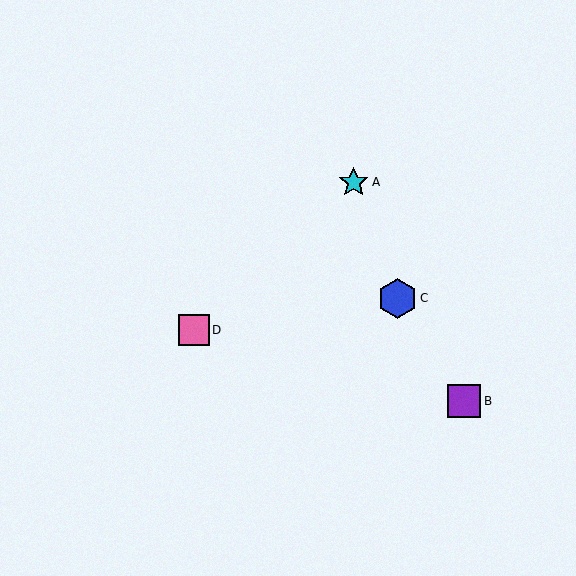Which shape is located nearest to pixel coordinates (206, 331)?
The pink square (labeled D) at (194, 330) is nearest to that location.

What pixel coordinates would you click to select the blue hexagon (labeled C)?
Click at (397, 298) to select the blue hexagon C.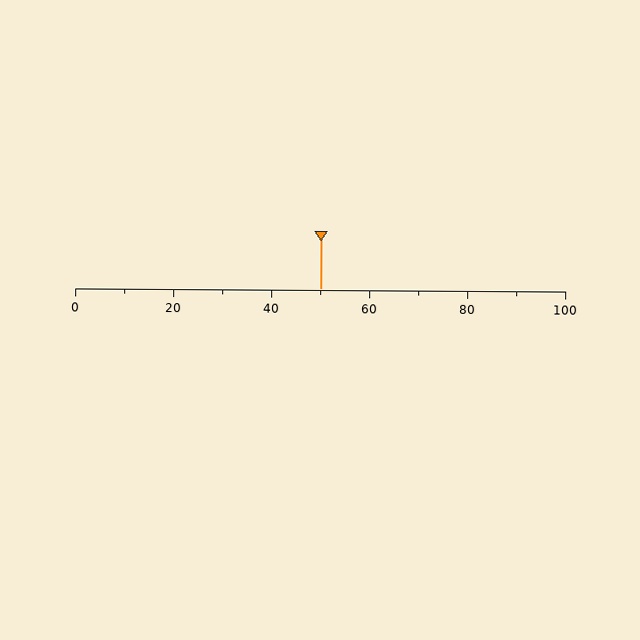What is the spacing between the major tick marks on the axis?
The major ticks are spaced 20 apart.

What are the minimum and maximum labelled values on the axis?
The axis runs from 0 to 100.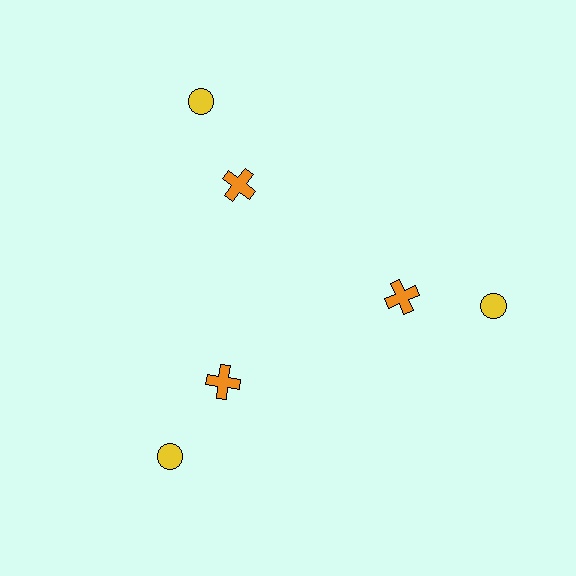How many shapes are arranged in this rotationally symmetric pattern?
There are 6 shapes, arranged in 3 groups of 2.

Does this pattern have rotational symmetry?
Yes, this pattern has 3-fold rotational symmetry. It looks the same after rotating 120 degrees around the center.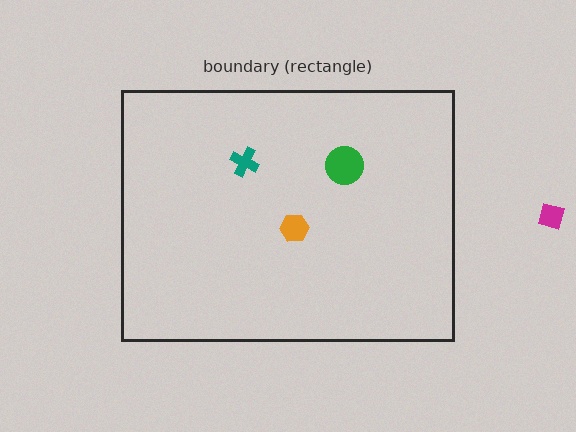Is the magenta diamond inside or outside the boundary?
Outside.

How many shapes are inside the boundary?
3 inside, 1 outside.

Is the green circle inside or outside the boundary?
Inside.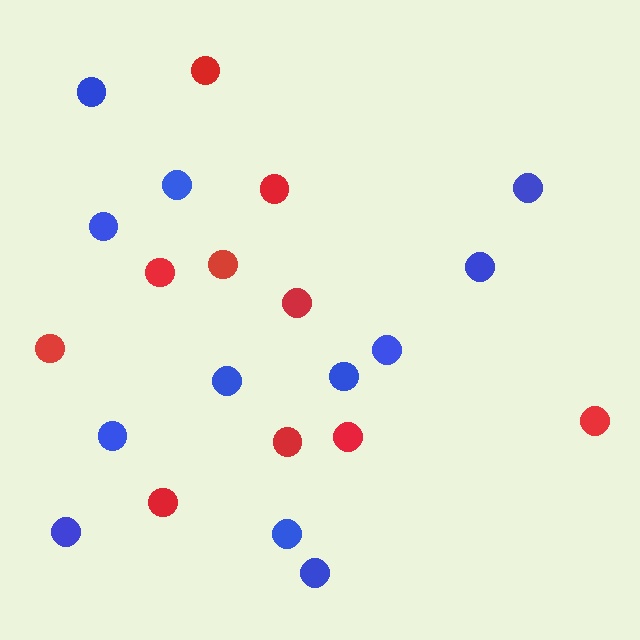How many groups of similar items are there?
There are 2 groups: one group of blue circles (12) and one group of red circles (10).